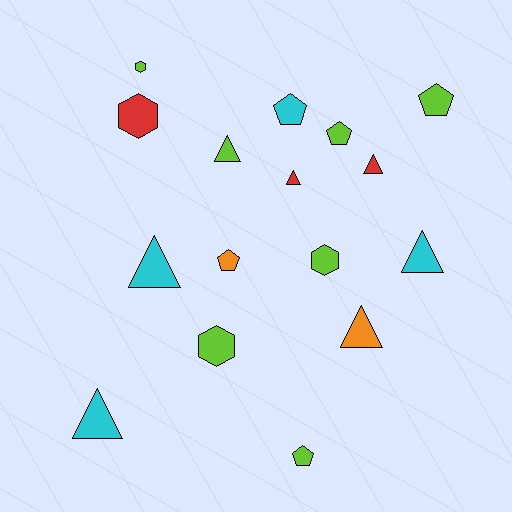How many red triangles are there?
There are 2 red triangles.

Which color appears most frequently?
Lime, with 7 objects.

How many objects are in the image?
There are 16 objects.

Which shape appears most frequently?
Triangle, with 7 objects.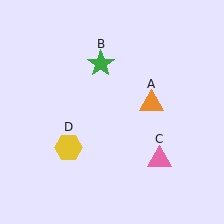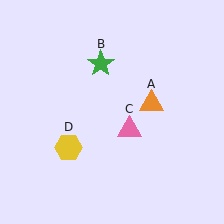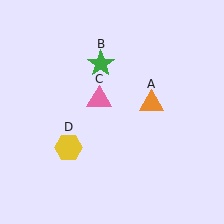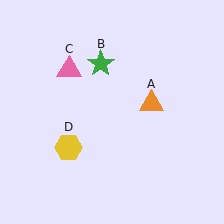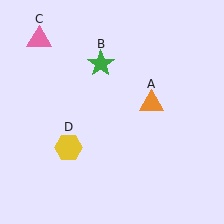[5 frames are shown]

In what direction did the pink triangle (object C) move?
The pink triangle (object C) moved up and to the left.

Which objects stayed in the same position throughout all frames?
Orange triangle (object A) and green star (object B) and yellow hexagon (object D) remained stationary.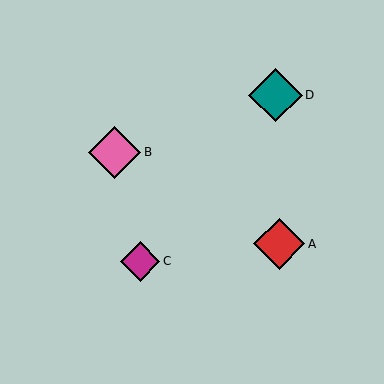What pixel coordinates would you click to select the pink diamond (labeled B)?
Click at (115, 152) to select the pink diamond B.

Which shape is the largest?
The teal diamond (labeled D) is the largest.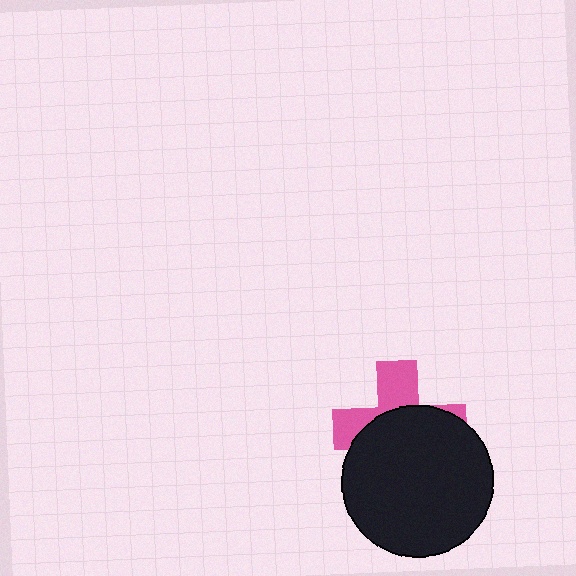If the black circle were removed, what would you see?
You would see the complete pink cross.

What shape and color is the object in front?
The object in front is a black circle.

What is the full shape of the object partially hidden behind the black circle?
The partially hidden object is a pink cross.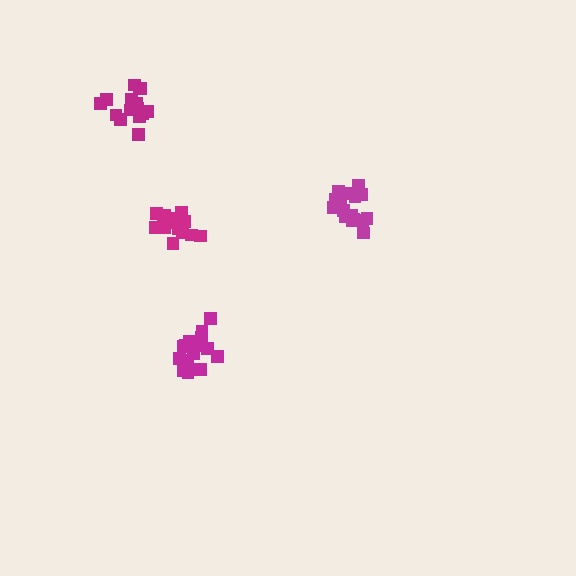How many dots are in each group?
Group 1: 17 dots, Group 2: 15 dots, Group 3: 18 dots, Group 4: 15 dots (65 total).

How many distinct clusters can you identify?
There are 4 distinct clusters.